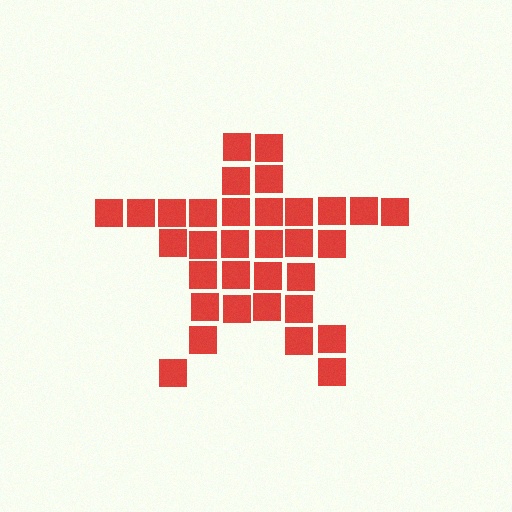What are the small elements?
The small elements are squares.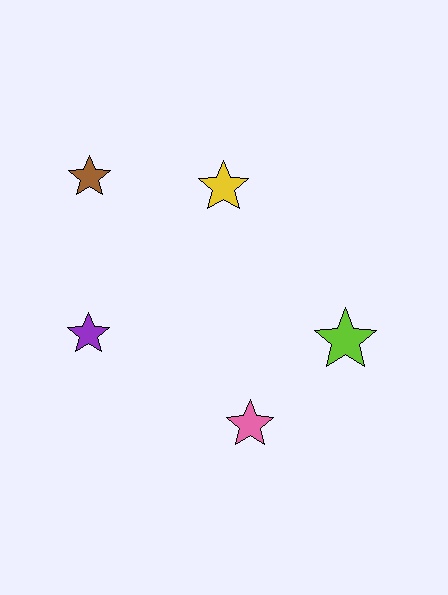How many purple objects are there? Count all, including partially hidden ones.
There is 1 purple object.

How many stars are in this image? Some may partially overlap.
There are 5 stars.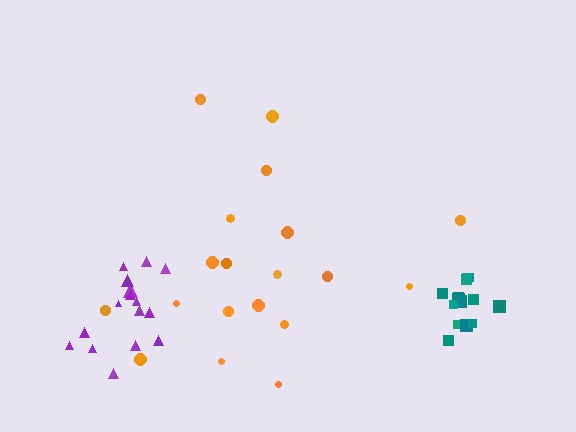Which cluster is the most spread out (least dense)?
Orange.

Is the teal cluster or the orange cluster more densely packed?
Teal.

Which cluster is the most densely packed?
Teal.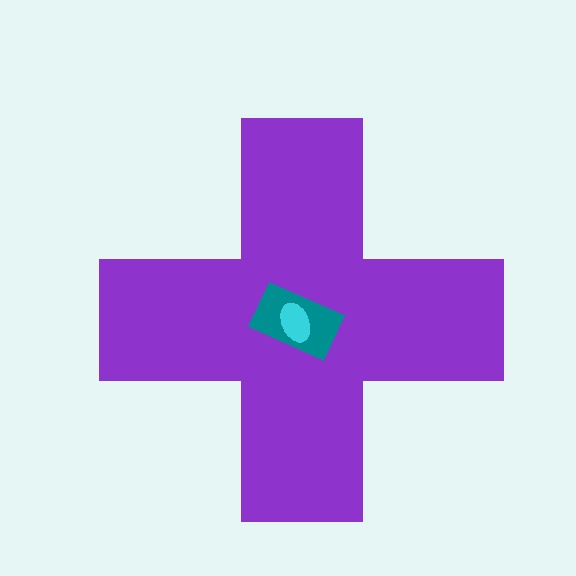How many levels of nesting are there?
3.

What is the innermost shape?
The cyan ellipse.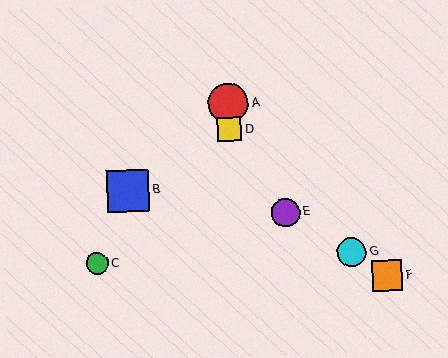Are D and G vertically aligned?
No, D is at x≈229 and G is at x≈351.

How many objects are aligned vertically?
2 objects (A, D) are aligned vertically.